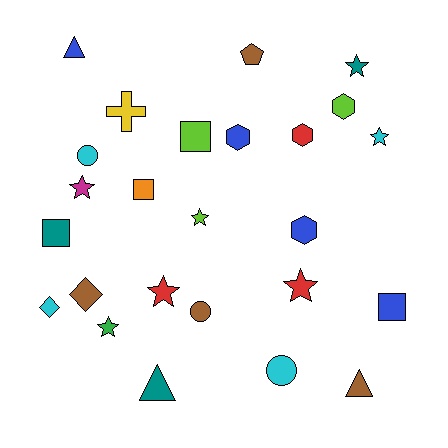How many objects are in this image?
There are 25 objects.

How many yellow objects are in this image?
There is 1 yellow object.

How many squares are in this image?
There are 4 squares.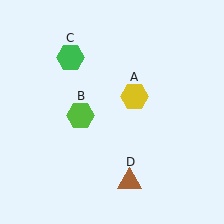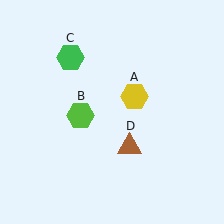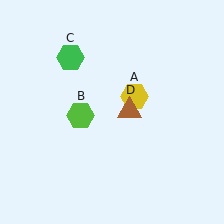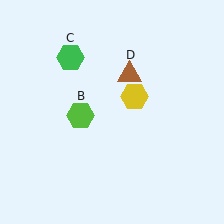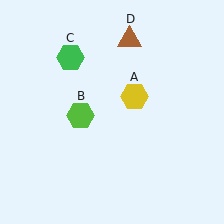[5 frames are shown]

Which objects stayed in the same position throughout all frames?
Yellow hexagon (object A) and lime hexagon (object B) and green hexagon (object C) remained stationary.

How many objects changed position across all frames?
1 object changed position: brown triangle (object D).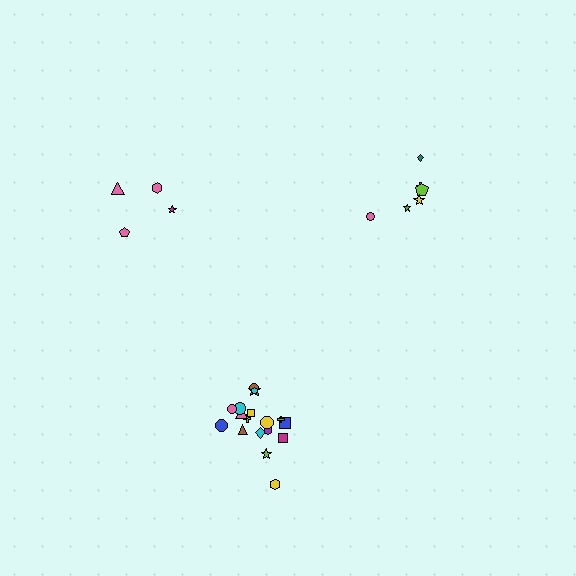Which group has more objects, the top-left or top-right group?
The top-right group.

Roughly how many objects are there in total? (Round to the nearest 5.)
Roughly 30 objects in total.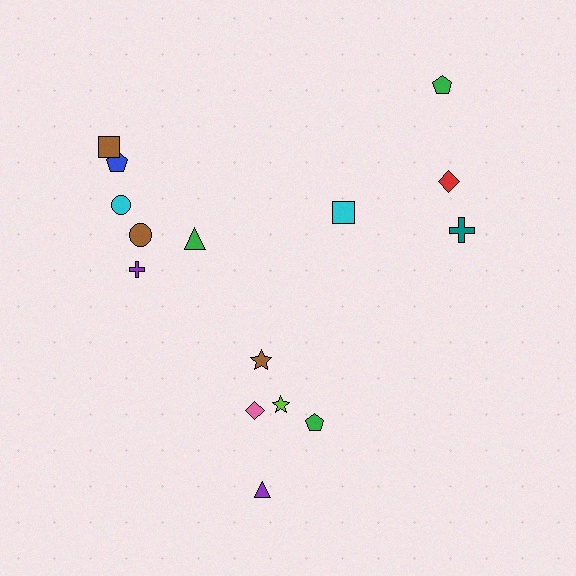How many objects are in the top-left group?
There are 6 objects.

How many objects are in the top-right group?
There are 4 objects.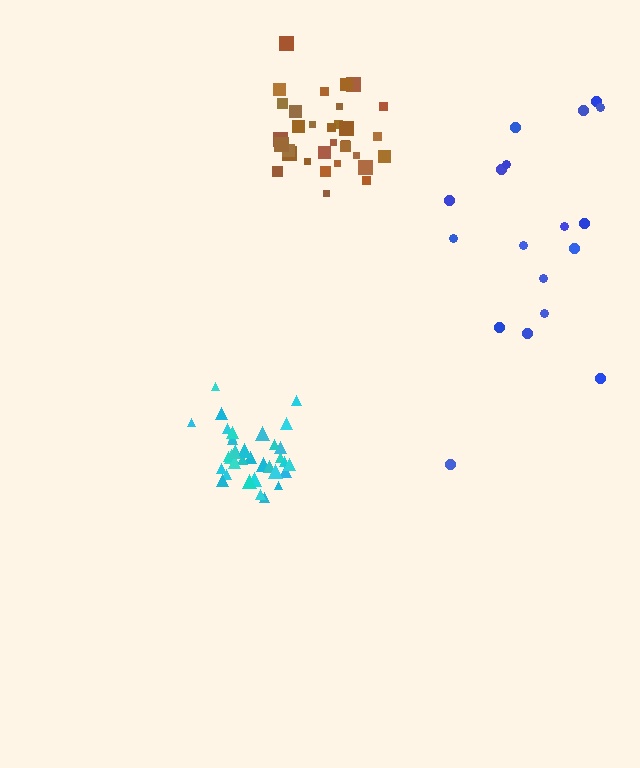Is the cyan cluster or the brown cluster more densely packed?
Cyan.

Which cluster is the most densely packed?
Cyan.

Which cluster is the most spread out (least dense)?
Blue.